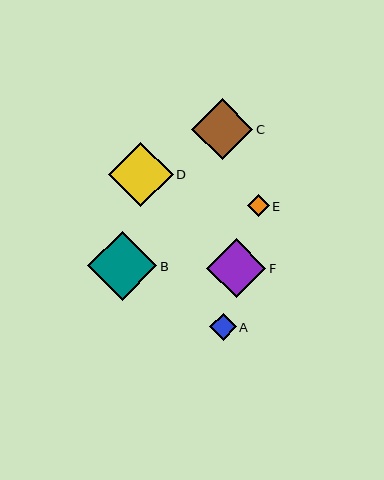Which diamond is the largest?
Diamond B is the largest with a size of approximately 69 pixels.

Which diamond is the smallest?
Diamond E is the smallest with a size of approximately 22 pixels.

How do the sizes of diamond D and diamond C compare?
Diamond D and diamond C are approximately the same size.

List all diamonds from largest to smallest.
From largest to smallest: B, D, C, F, A, E.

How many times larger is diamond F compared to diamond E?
Diamond F is approximately 2.7 times the size of diamond E.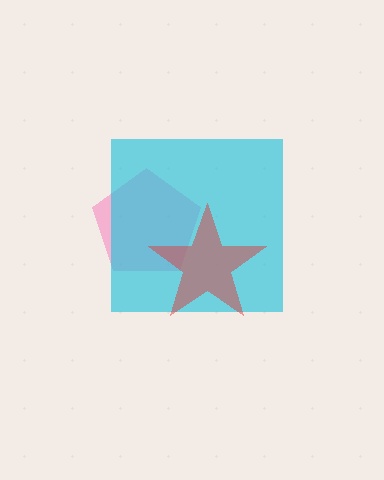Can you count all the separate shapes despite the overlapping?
Yes, there are 3 separate shapes.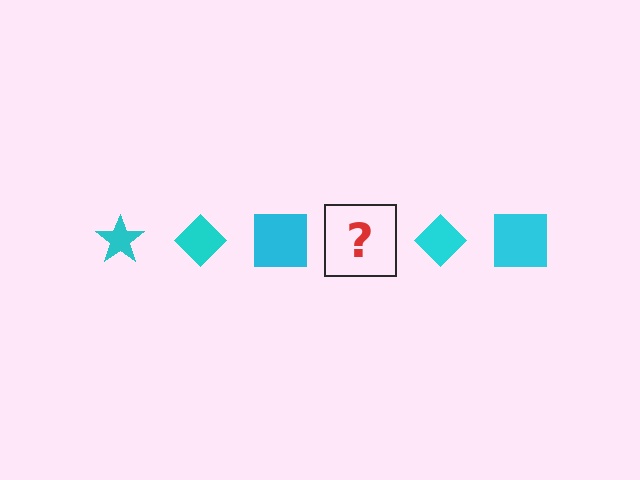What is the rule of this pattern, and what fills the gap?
The rule is that the pattern cycles through star, diamond, square shapes in cyan. The gap should be filled with a cyan star.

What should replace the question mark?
The question mark should be replaced with a cyan star.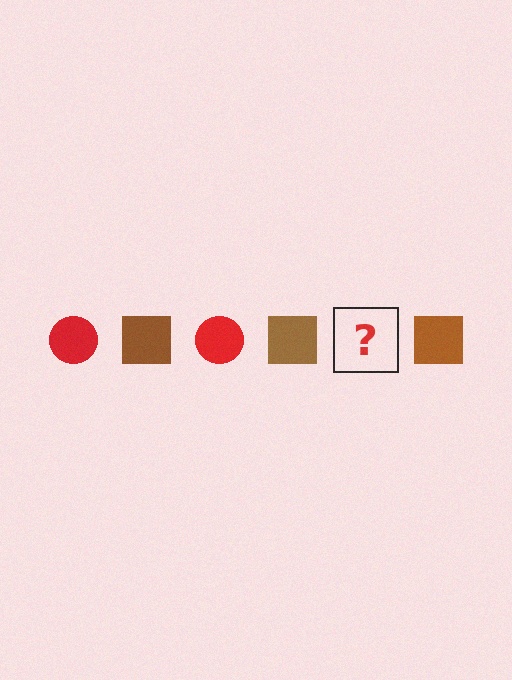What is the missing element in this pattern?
The missing element is a red circle.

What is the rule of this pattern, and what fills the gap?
The rule is that the pattern alternates between red circle and brown square. The gap should be filled with a red circle.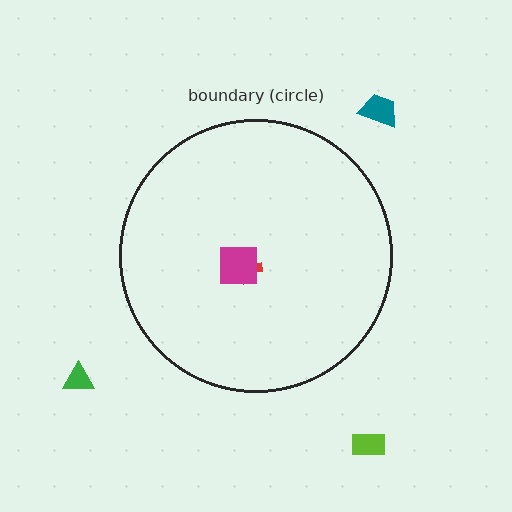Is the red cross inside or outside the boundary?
Inside.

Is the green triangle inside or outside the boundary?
Outside.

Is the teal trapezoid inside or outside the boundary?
Outside.